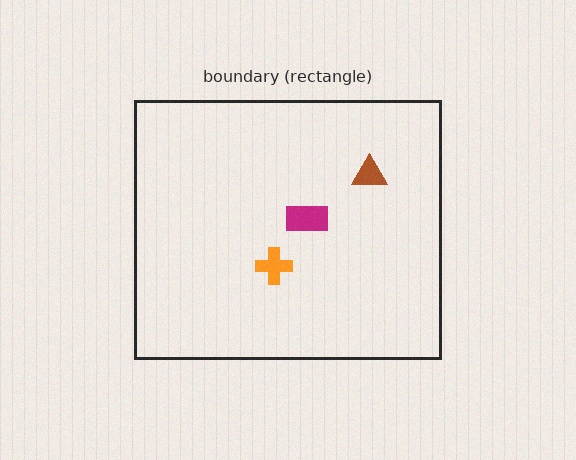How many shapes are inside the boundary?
3 inside, 0 outside.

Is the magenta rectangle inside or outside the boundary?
Inside.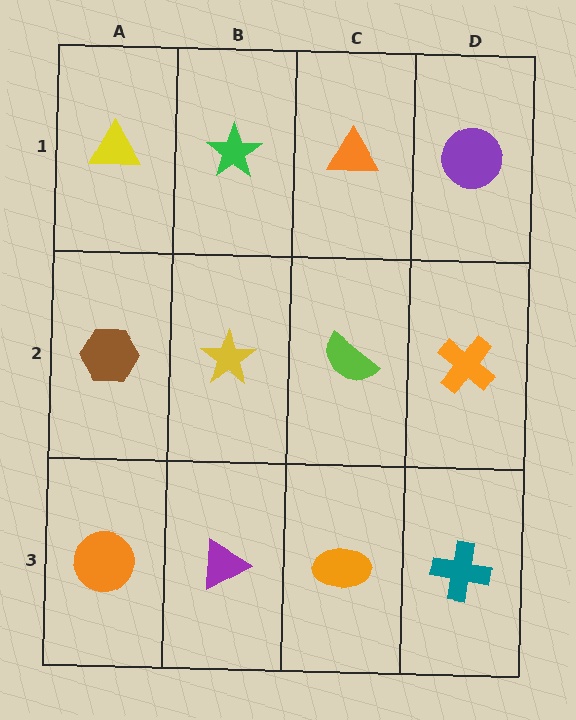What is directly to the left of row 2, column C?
A yellow star.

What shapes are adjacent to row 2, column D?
A purple circle (row 1, column D), a teal cross (row 3, column D), a lime semicircle (row 2, column C).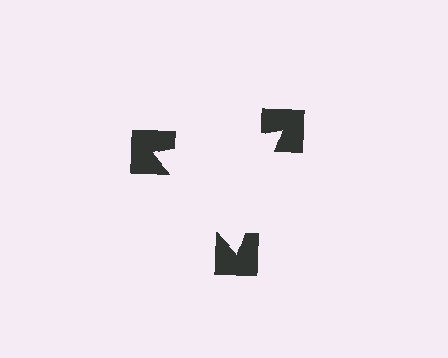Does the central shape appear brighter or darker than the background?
It typically appears slightly brighter than the background, even though no actual brightness change is drawn.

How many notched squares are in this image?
There are 3 — one at each vertex of the illusory triangle.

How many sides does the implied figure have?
3 sides.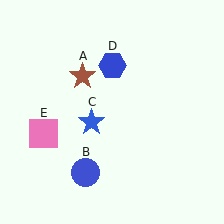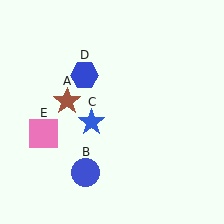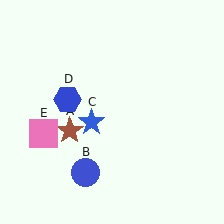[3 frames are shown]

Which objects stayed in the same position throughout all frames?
Blue circle (object B) and blue star (object C) and pink square (object E) remained stationary.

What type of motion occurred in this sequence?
The brown star (object A), blue hexagon (object D) rotated counterclockwise around the center of the scene.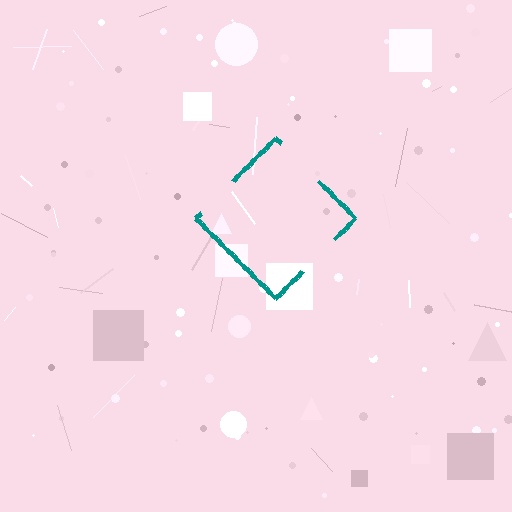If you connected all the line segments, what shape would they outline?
They would outline a diamond.